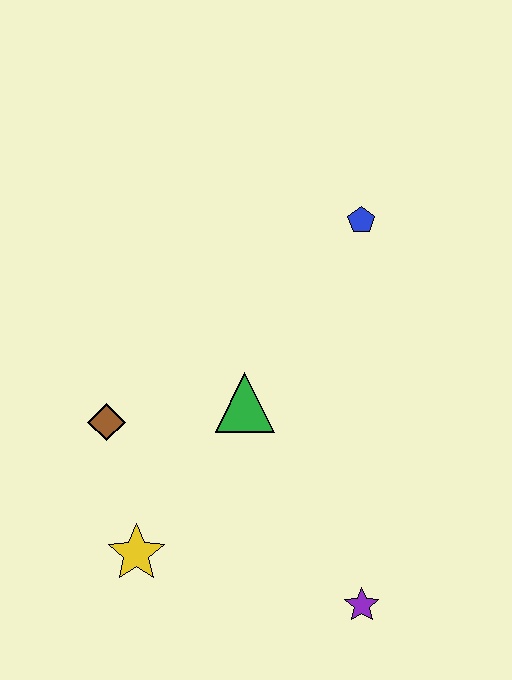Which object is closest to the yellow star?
The brown diamond is closest to the yellow star.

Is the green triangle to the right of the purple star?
No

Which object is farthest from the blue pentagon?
The yellow star is farthest from the blue pentagon.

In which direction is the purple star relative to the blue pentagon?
The purple star is below the blue pentagon.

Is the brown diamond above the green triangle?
No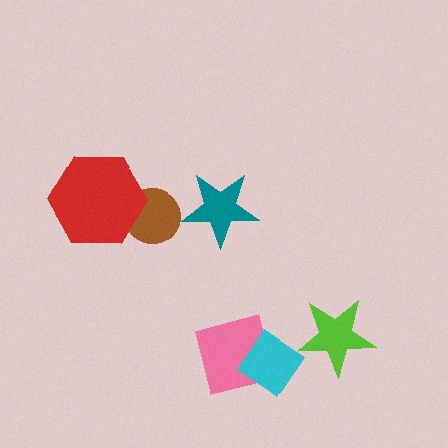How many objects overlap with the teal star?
0 objects overlap with the teal star.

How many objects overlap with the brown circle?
1 object overlaps with the brown circle.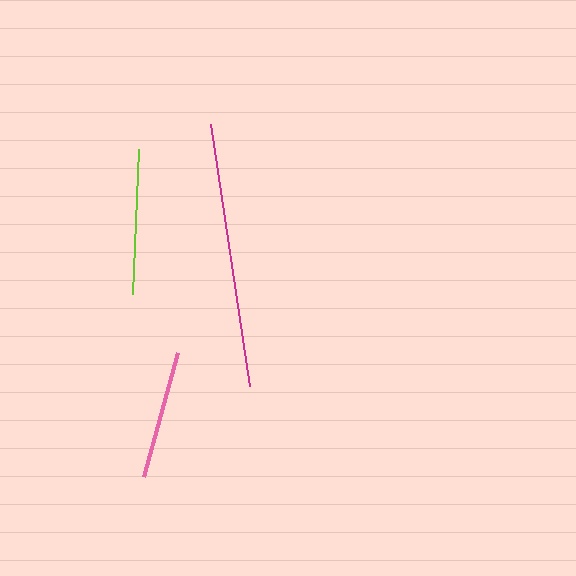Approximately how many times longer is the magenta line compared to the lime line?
The magenta line is approximately 1.8 times the length of the lime line.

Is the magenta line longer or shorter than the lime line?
The magenta line is longer than the lime line.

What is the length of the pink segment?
The pink segment is approximately 128 pixels long.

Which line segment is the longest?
The magenta line is the longest at approximately 265 pixels.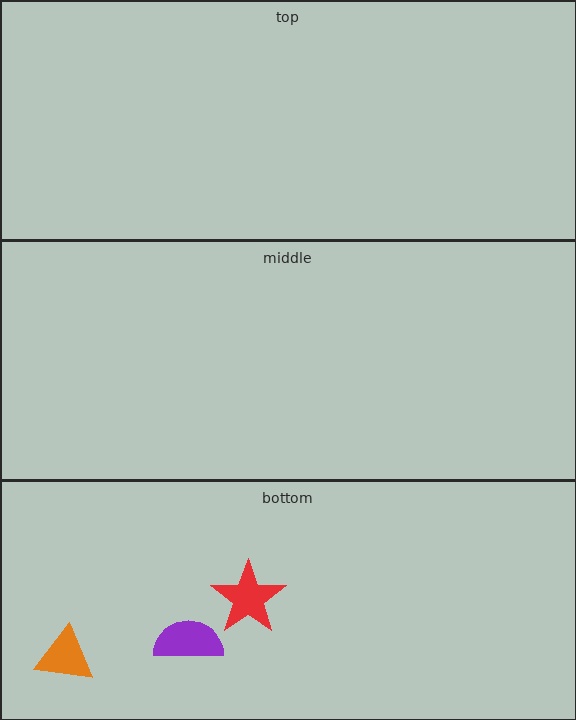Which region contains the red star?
The bottom region.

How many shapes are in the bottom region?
3.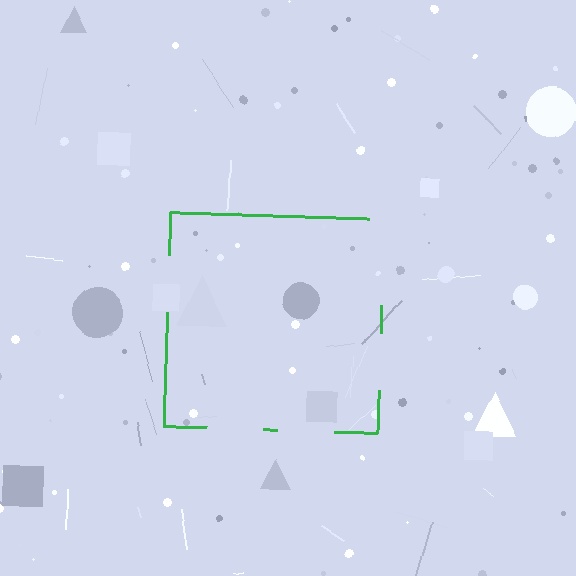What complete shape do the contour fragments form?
The contour fragments form a square.